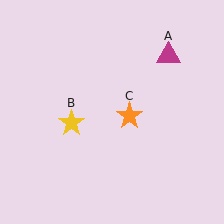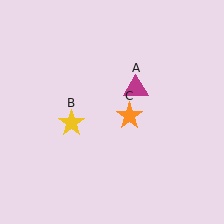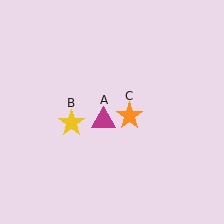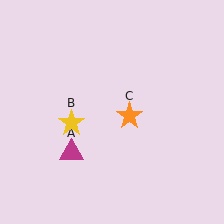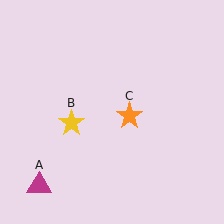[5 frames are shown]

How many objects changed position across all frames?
1 object changed position: magenta triangle (object A).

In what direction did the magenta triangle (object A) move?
The magenta triangle (object A) moved down and to the left.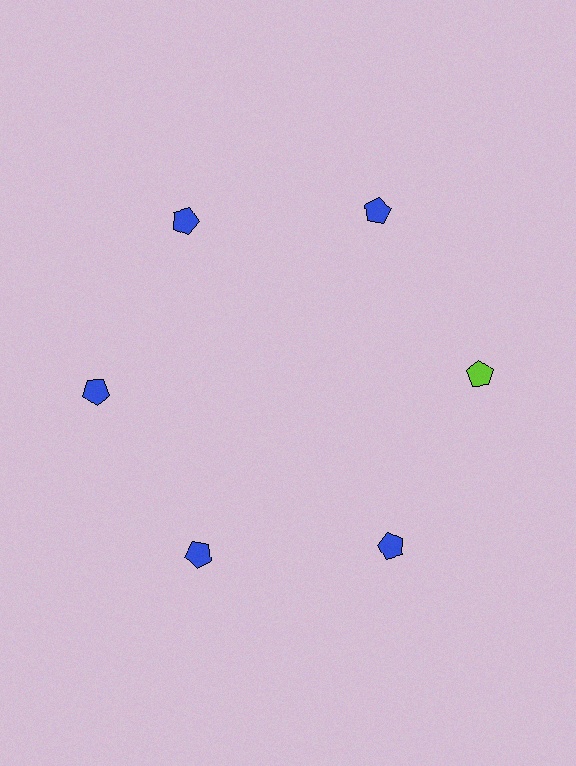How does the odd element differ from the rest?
It has a different color: lime instead of blue.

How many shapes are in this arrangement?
There are 6 shapes arranged in a ring pattern.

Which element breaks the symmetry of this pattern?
The lime pentagon at roughly the 3 o'clock position breaks the symmetry. All other shapes are blue pentagons.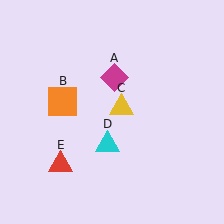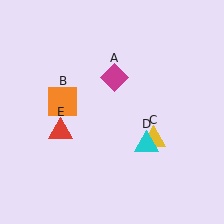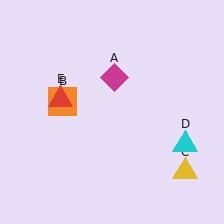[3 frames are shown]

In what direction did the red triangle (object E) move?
The red triangle (object E) moved up.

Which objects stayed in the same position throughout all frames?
Magenta diamond (object A) and orange square (object B) remained stationary.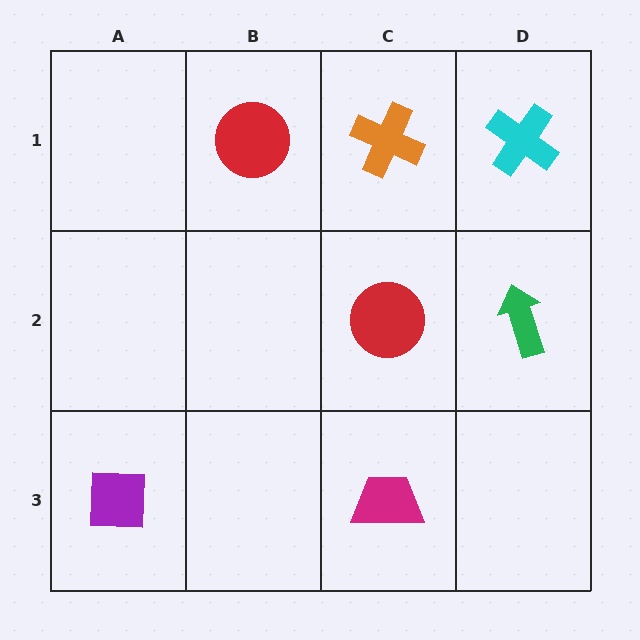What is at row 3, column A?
A purple square.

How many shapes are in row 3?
2 shapes.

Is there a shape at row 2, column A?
No, that cell is empty.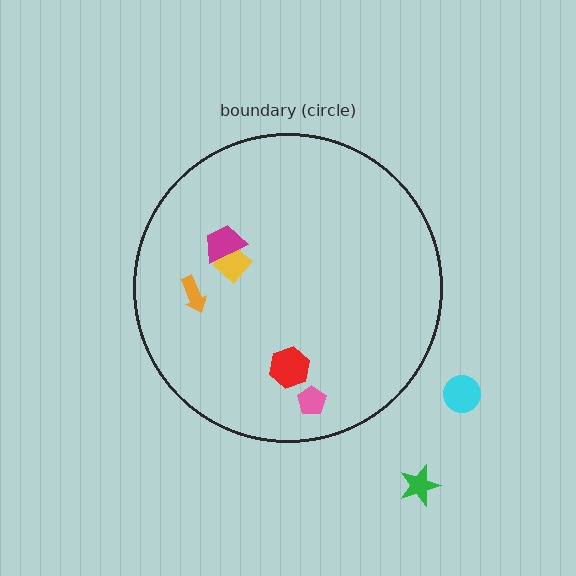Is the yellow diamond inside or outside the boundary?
Inside.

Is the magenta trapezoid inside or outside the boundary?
Inside.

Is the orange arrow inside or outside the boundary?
Inside.